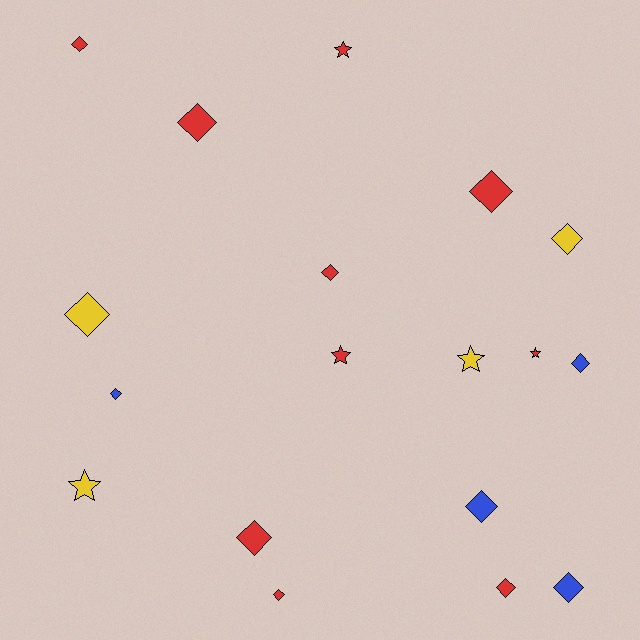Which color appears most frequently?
Red, with 10 objects.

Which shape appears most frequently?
Diamond, with 13 objects.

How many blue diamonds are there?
There are 4 blue diamonds.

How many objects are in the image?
There are 18 objects.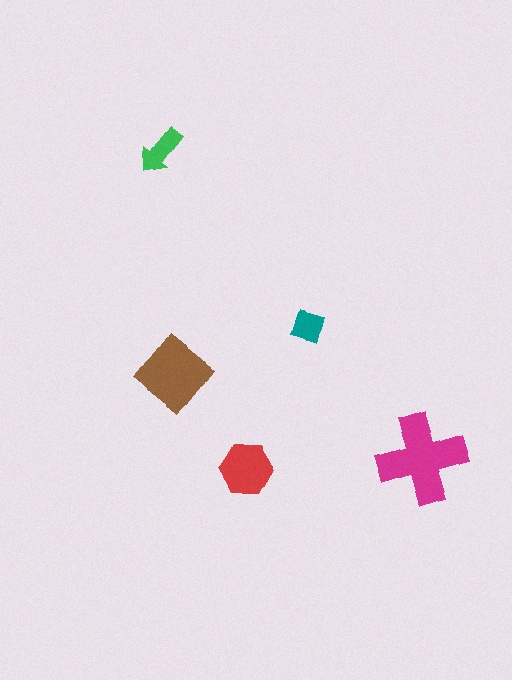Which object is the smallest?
The teal diamond.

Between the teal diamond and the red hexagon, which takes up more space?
The red hexagon.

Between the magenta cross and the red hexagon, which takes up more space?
The magenta cross.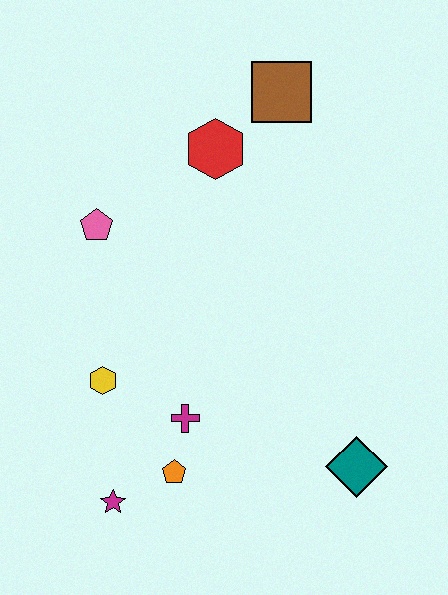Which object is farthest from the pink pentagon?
The teal diamond is farthest from the pink pentagon.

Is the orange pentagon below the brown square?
Yes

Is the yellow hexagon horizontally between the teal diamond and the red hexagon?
No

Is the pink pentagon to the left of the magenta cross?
Yes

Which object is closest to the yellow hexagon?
The magenta cross is closest to the yellow hexagon.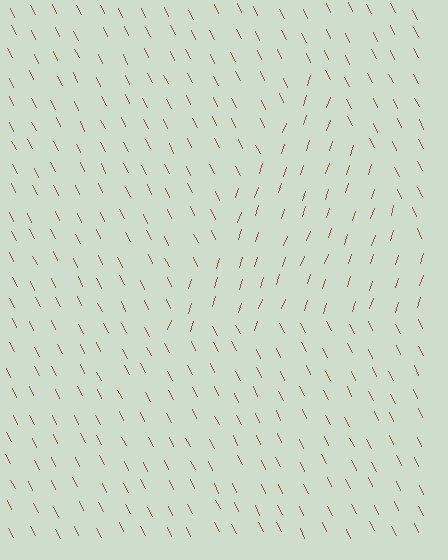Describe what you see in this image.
The image is filled with small brown line segments. A triangle region in the image has lines oriented differently from the surrounding lines, creating a visible texture boundary.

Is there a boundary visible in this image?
Yes, there is a texture boundary formed by a change in line orientation.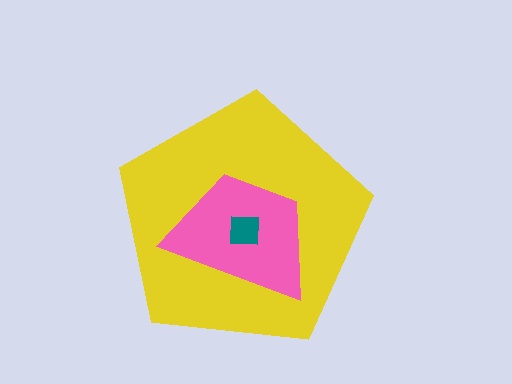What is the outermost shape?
The yellow pentagon.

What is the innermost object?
The teal square.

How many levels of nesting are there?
3.